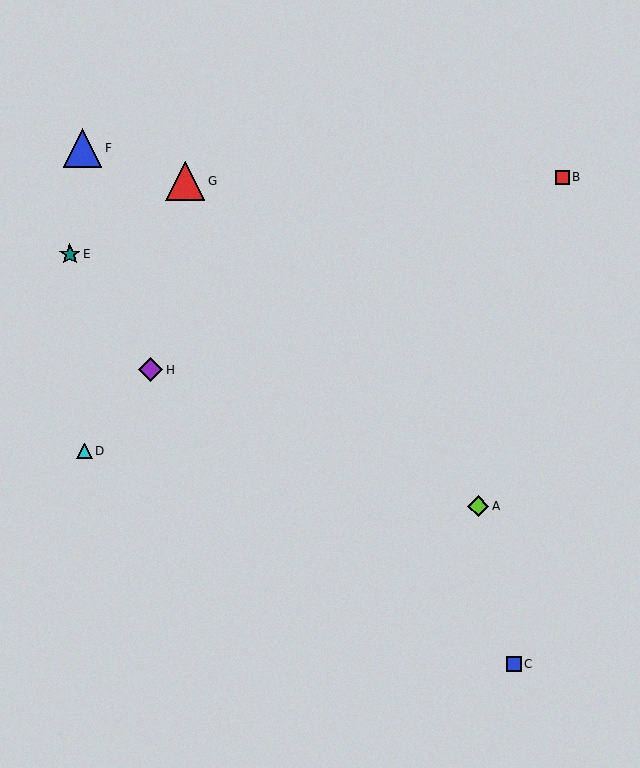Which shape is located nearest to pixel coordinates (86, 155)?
The blue triangle (labeled F) at (82, 148) is nearest to that location.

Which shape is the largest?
The red triangle (labeled G) is the largest.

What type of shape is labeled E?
Shape E is a teal star.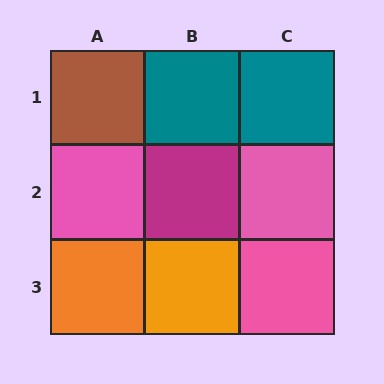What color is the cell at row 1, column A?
Brown.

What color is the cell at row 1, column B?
Teal.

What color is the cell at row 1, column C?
Teal.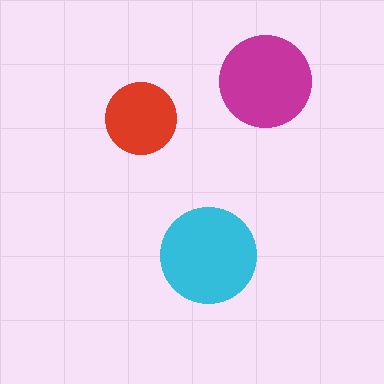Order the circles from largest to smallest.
the cyan one, the magenta one, the red one.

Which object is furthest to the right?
The magenta circle is rightmost.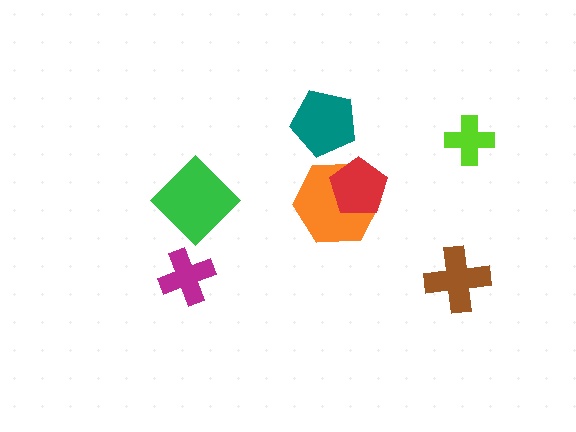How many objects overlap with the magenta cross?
0 objects overlap with the magenta cross.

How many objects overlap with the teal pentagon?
0 objects overlap with the teal pentagon.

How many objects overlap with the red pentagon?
1 object overlaps with the red pentagon.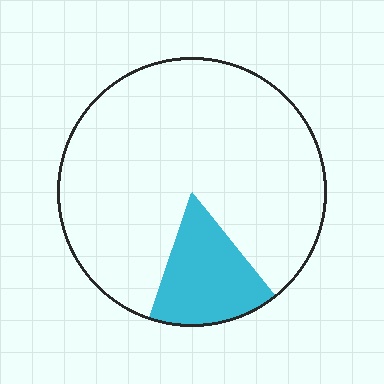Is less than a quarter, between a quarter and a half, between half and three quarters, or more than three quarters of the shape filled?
Less than a quarter.